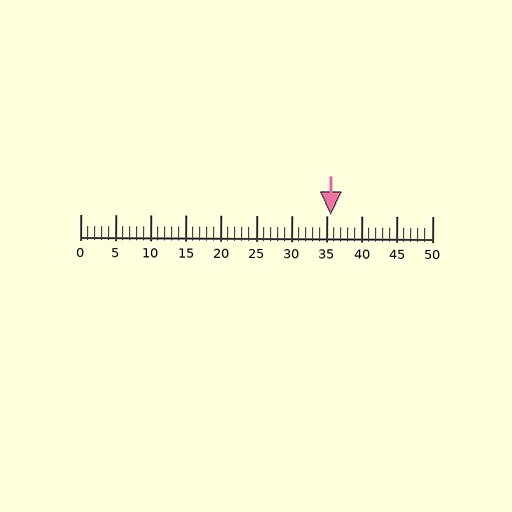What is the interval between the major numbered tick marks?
The major tick marks are spaced 5 units apart.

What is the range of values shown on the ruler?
The ruler shows values from 0 to 50.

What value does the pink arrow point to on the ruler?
The pink arrow points to approximately 36.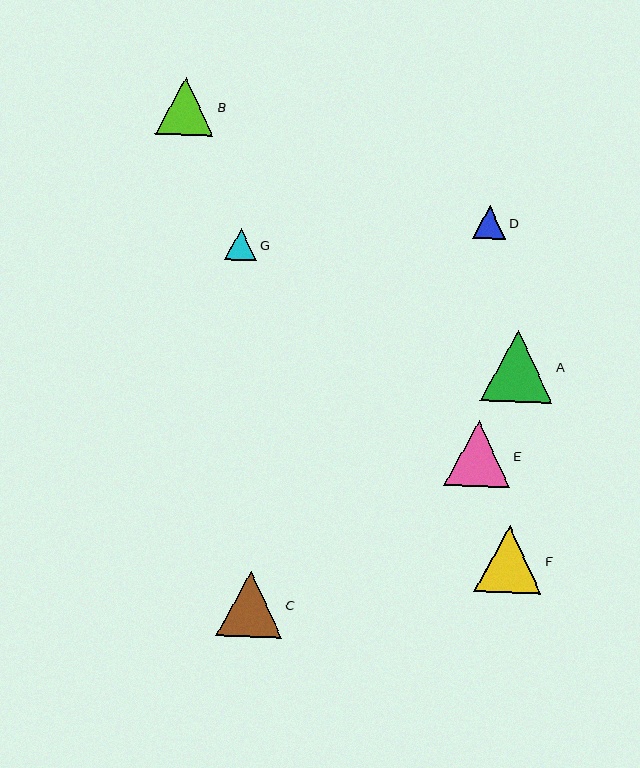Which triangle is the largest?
Triangle A is the largest with a size of approximately 72 pixels.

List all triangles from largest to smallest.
From largest to smallest: A, F, E, C, B, D, G.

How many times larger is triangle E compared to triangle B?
Triangle E is approximately 1.1 times the size of triangle B.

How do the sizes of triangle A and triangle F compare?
Triangle A and triangle F are approximately the same size.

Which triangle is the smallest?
Triangle G is the smallest with a size of approximately 32 pixels.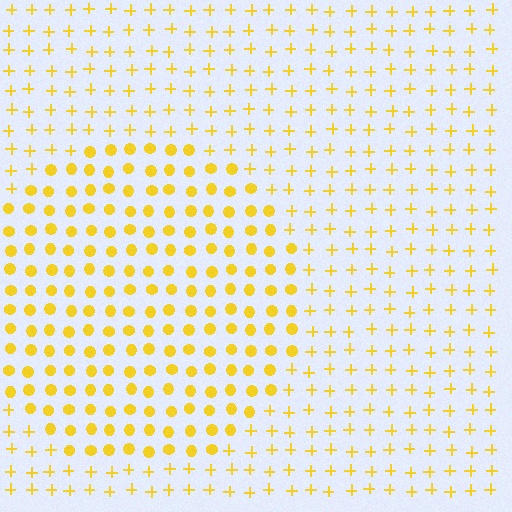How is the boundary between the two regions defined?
The boundary is defined by a change in element shape: circles inside vs. plus signs outside. All elements share the same color and spacing.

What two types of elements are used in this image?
The image uses circles inside the circle region and plus signs outside it.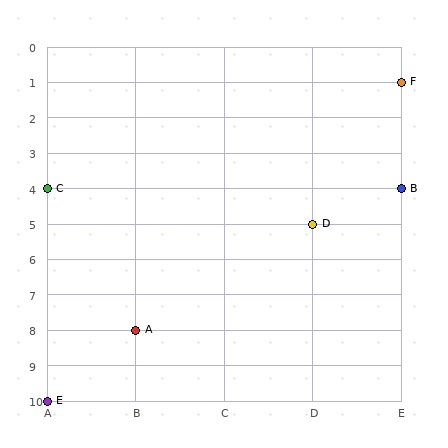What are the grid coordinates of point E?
Point E is at grid coordinates (A, 10).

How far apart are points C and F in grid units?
Points C and F are 4 columns and 3 rows apart (about 5.0 grid units diagonally).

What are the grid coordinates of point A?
Point A is at grid coordinates (B, 8).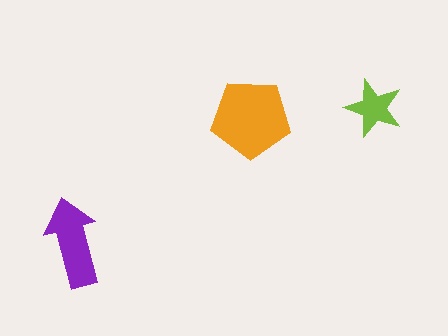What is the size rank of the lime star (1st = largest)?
3rd.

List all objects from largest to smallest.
The orange pentagon, the purple arrow, the lime star.